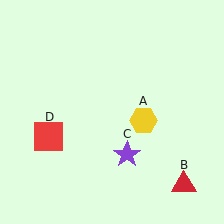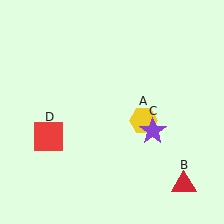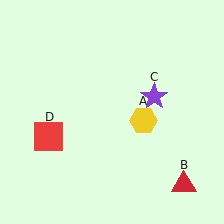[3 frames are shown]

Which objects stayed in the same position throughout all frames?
Yellow hexagon (object A) and red triangle (object B) and red square (object D) remained stationary.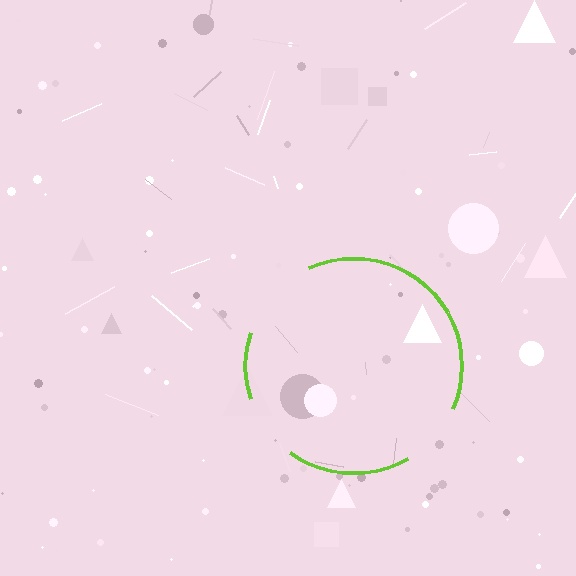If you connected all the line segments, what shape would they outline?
They would outline a circle.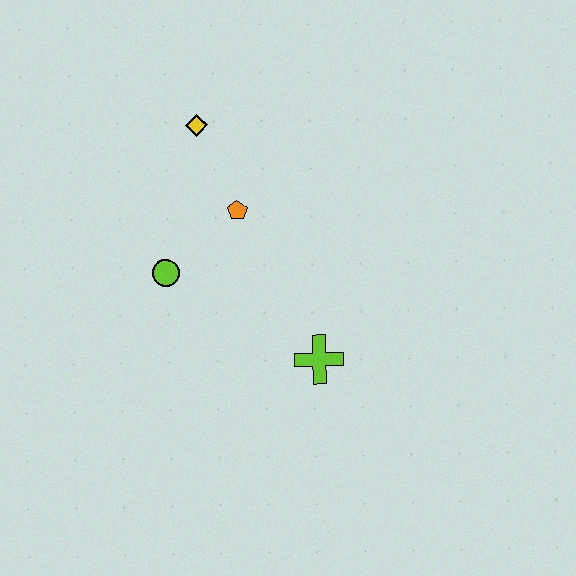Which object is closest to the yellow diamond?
The orange pentagon is closest to the yellow diamond.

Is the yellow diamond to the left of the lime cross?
Yes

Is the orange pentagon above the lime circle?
Yes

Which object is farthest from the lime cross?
The yellow diamond is farthest from the lime cross.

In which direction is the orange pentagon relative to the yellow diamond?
The orange pentagon is below the yellow diamond.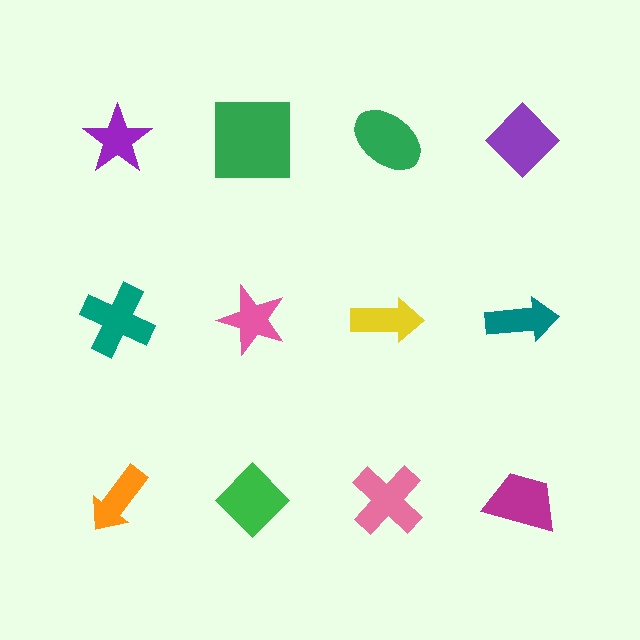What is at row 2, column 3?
A yellow arrow.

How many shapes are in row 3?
4 shapes.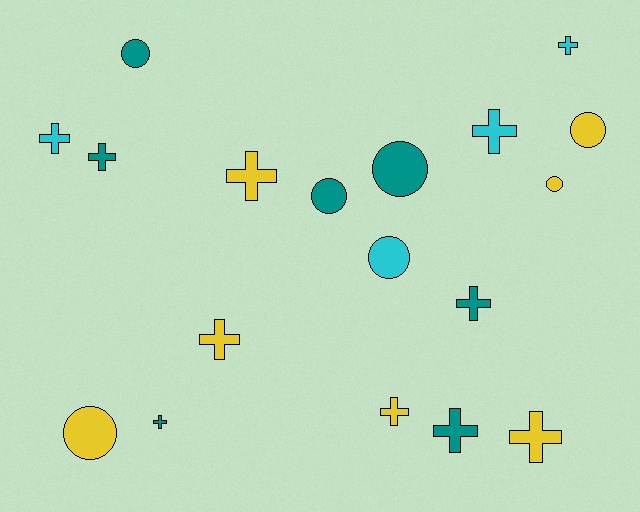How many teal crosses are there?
There are 4 teal crosses.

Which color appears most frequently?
Teal, with 7 objects.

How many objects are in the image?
There are 18 objects.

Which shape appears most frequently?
Cross, with 11 objects.